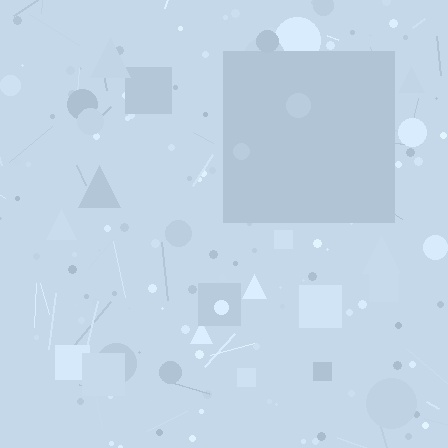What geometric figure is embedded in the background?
A square is embedded in the background.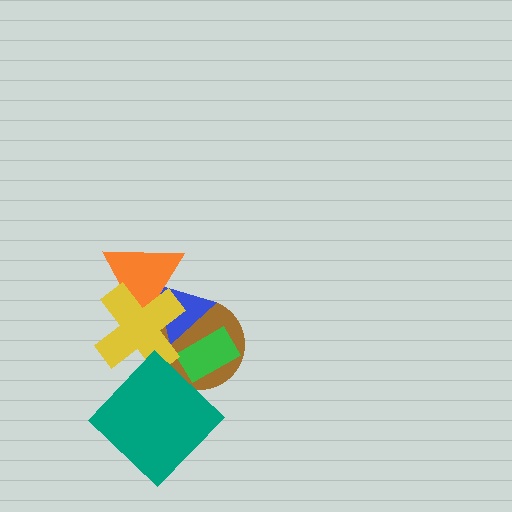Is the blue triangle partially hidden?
Yes, it is partially covered by another shape.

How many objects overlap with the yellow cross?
3 objects overlap with the yellow cross.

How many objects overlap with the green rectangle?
2 objects overlap with the green rectangle.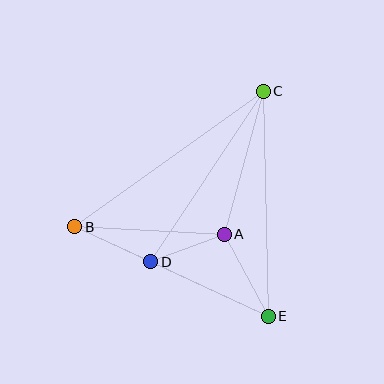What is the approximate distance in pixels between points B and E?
The distance between B and E is approximately 213 pixels.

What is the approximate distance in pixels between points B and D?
The distance between B and D is approximately 84 pixels.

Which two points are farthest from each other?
Points B and C are farthest from each other.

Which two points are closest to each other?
Points A and D are closest to each other.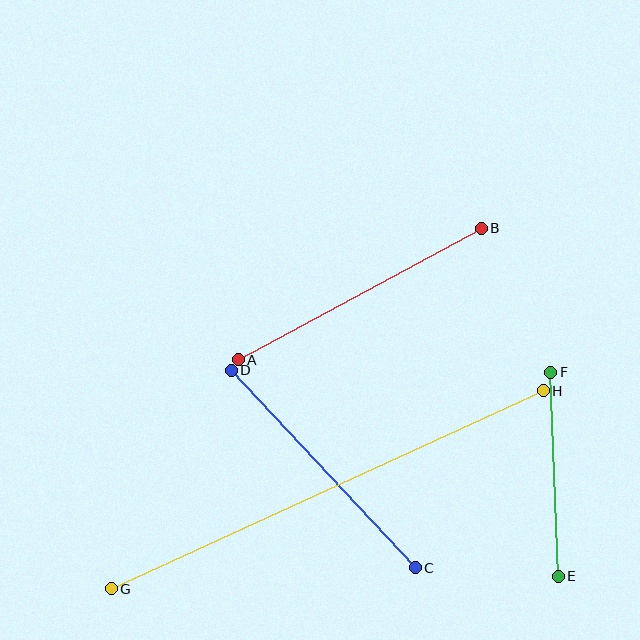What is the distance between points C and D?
The distance is approximately 270 pixels.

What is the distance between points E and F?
The distance is approximately 204 pixels.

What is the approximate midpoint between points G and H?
The midpoint is at approximately (327, 490) pixels.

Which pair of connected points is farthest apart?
Points G and H are farthest apart.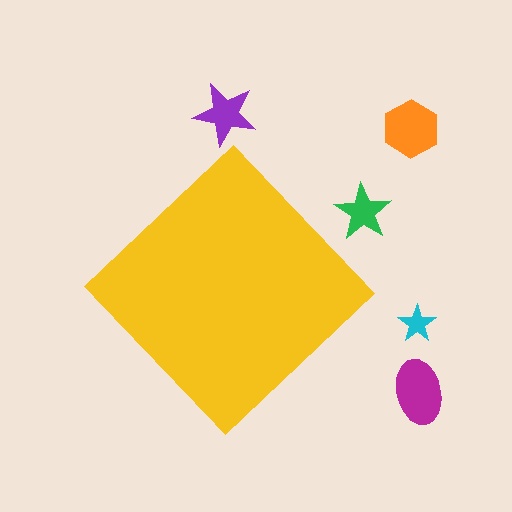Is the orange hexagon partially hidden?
No, the orange hexagon is fully visible.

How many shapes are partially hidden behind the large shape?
0 shapes are partially hidden.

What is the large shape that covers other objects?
A yellow diamond.